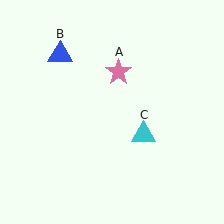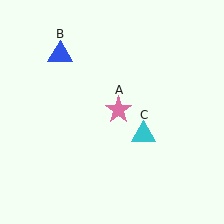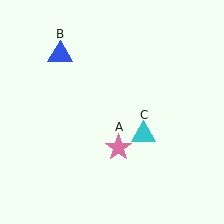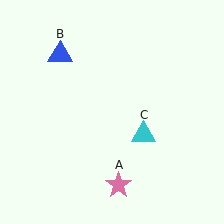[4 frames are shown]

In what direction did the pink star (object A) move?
The pink star (object A) moved down.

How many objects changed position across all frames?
1 object changed position: pink star (object A).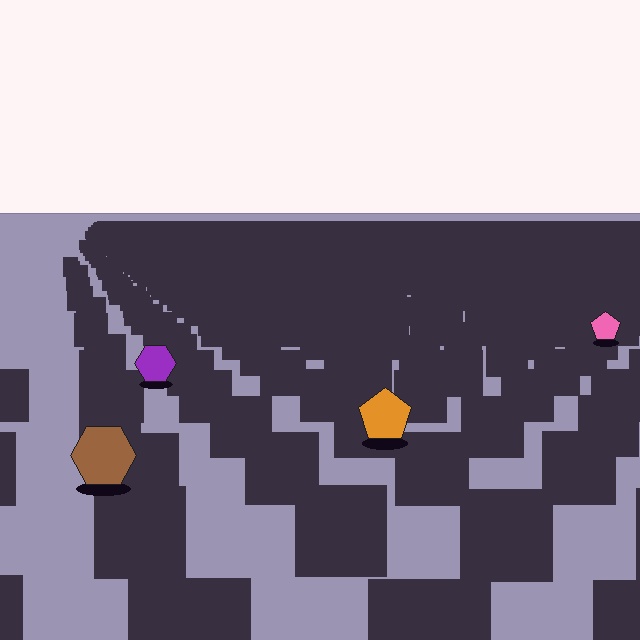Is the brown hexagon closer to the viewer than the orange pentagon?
Yes. The brown hexagon is closer — you can tell from the texture gradient: the ground texture is coarser near it.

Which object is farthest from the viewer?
The pink pentagon is farthest from the viewer. It appears smaller and the ground texture around it is denser.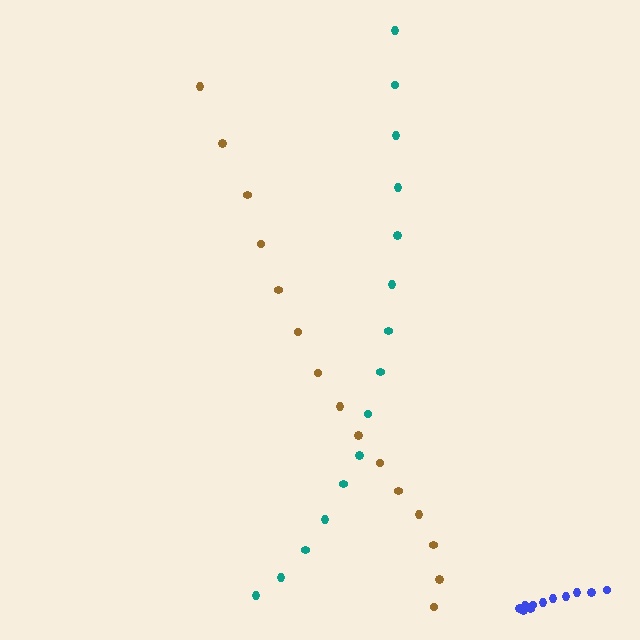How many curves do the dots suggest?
There are 3 distinct paths.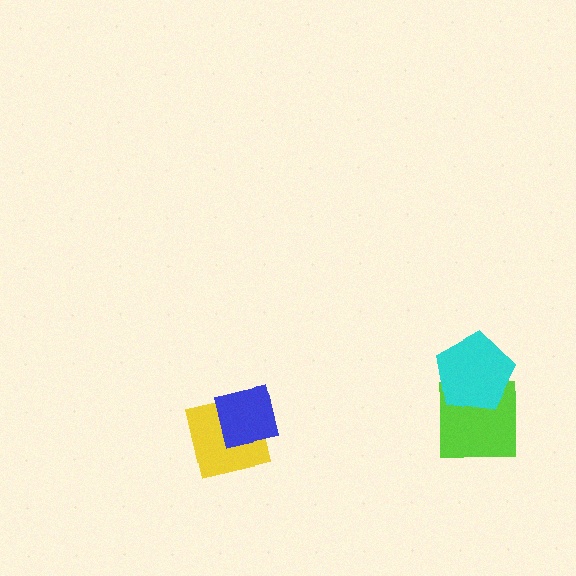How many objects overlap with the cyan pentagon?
1 object overlaps with the cyan pentagon.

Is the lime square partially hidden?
Yes, it is partially covered by another shape.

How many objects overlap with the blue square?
1 object overlaps with the blue square.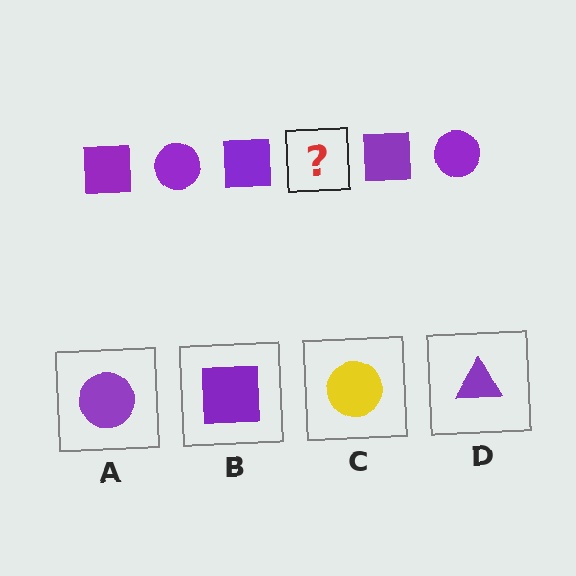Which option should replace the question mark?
Option A.